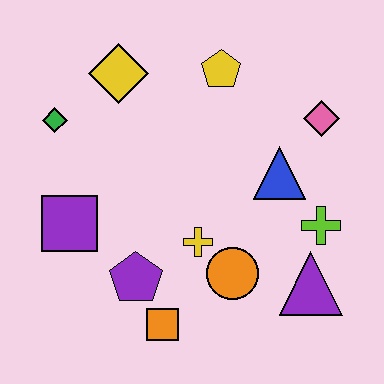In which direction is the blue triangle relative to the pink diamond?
The blue triangle is below the pink diamond.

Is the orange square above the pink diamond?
No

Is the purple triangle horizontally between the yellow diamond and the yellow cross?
No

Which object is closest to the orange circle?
The yellow cross is closest to the orange circle.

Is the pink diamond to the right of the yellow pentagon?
Yes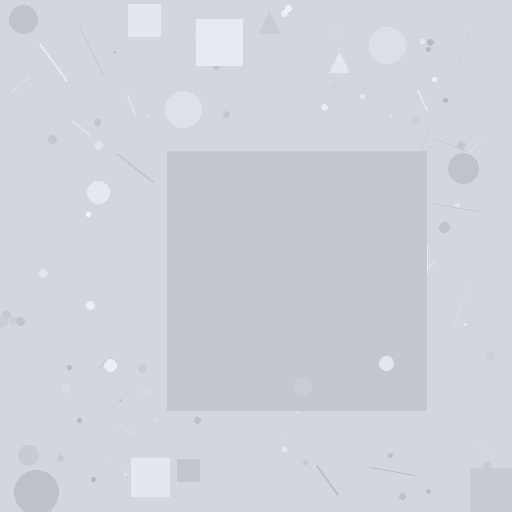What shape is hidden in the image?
A square is hidden in the image.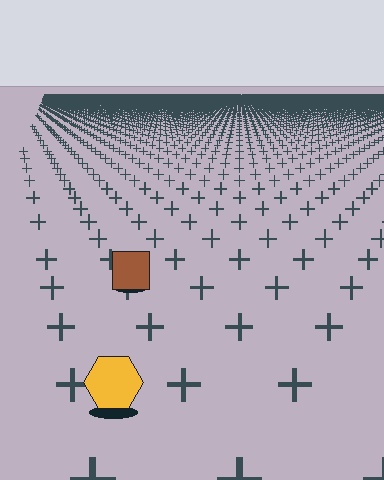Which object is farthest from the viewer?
The brown square is farthest from the viewer. It appears smaller and the ground texture around it is denser.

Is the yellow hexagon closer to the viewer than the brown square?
Yes. The yellow hexagon is closer — you can tell from the texture gradient: the ground texture is coarser near it.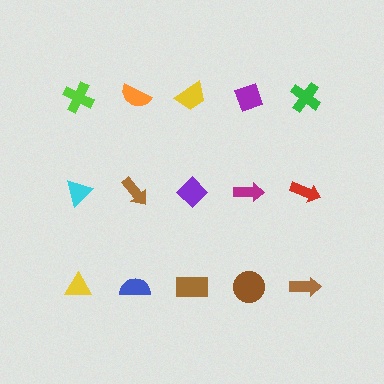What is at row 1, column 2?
An orange semicircle.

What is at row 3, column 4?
A brown circle.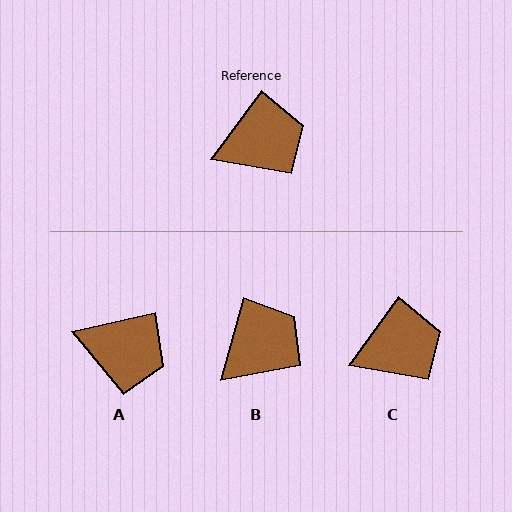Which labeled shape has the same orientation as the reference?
C.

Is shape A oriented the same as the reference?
No, it is off by about 41 degrees.